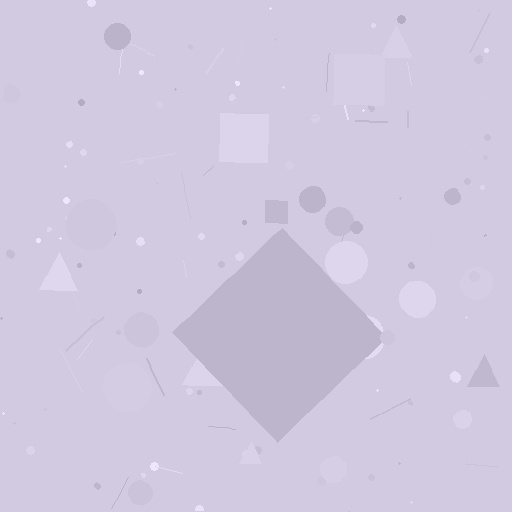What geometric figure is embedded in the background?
A diamond is embedded in the background.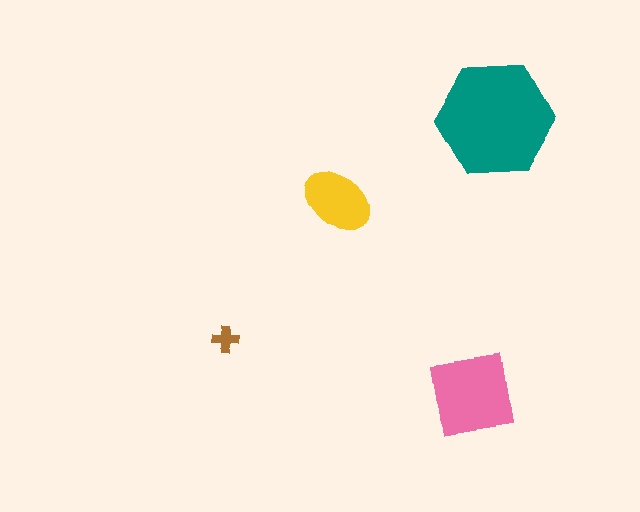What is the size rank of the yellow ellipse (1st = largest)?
3rd.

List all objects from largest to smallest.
The teal hexagon, the pink square, the yellow ellipse, the brown cross.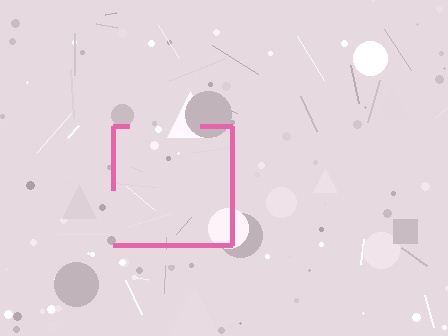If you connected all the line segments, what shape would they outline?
They would outline a square.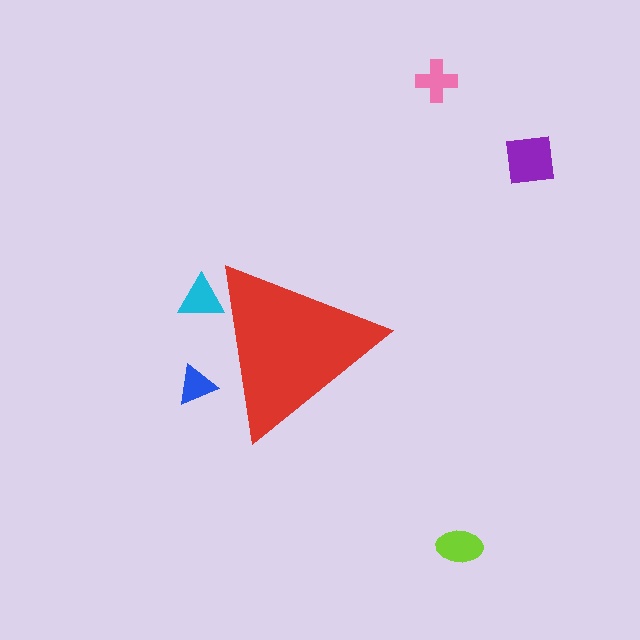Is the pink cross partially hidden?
No, the pink cross is fully visible.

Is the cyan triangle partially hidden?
Yes, the cyan triangle is partially hidden behind the red triangle.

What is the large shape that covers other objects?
A red triangle.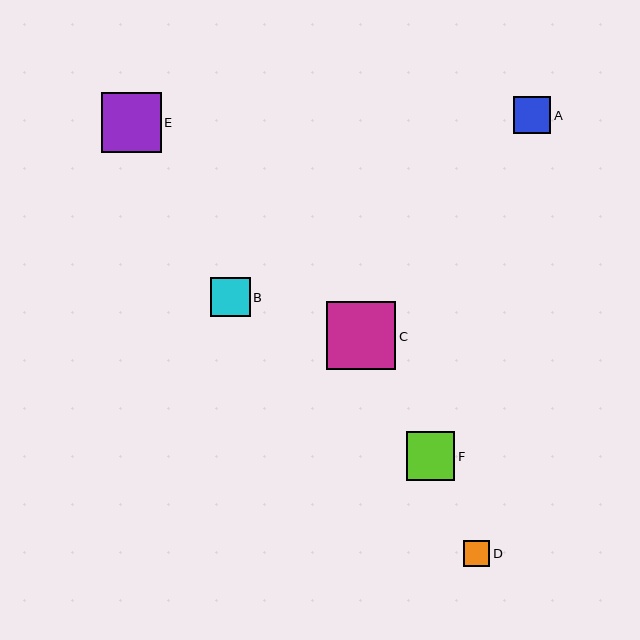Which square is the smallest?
Square D is the smallest with a size of approximately 26 pixels.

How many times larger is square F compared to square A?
Square F is approximately 1.3 times the size of square A.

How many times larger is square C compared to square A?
Square C is approximately 1.8 times the size of square A.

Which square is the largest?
Square C is the largest with a size of approximately 69 pixels.